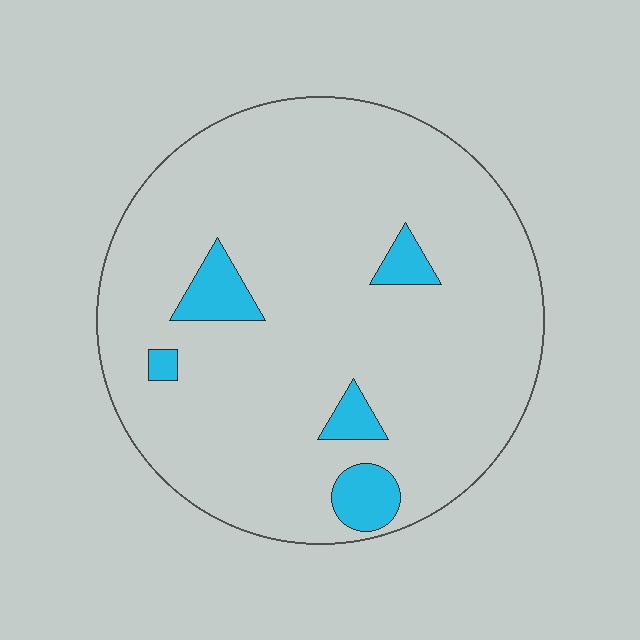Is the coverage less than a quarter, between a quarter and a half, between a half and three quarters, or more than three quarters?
Less than a quarter.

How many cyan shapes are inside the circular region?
5.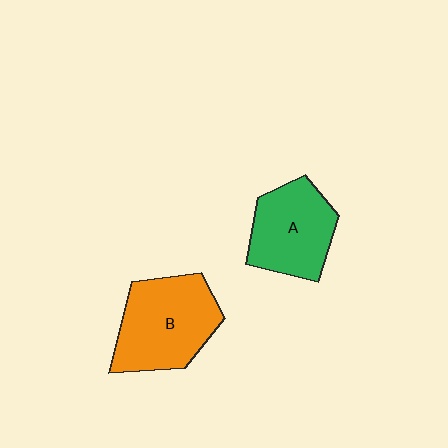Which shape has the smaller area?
Shape A (green).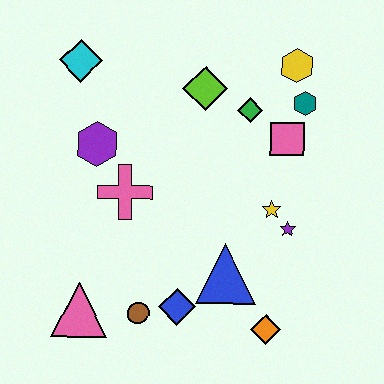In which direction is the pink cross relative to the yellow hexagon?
The pink cross is to the left of the yellow hexagon.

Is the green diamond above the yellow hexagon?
No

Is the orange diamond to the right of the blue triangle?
Yes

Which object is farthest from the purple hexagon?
The orange diamond is farthest from the purple hexagon.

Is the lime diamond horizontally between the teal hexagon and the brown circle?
Yes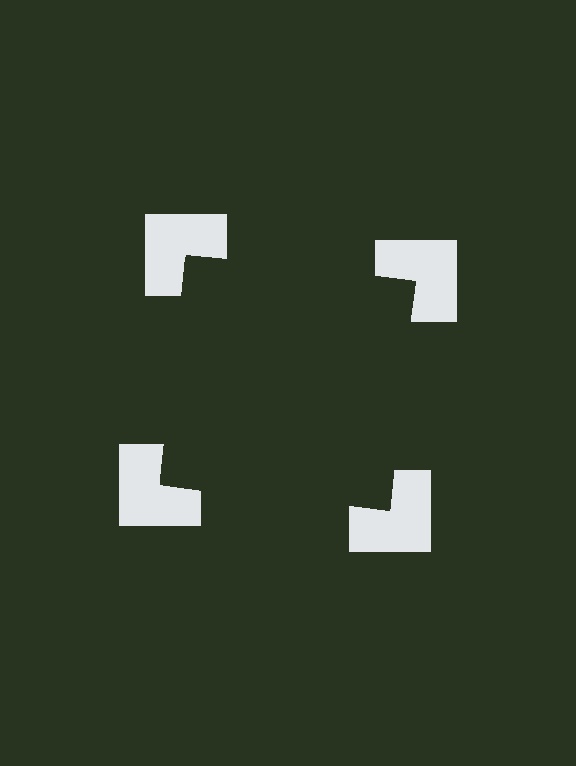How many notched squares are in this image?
There are 4 — one at each vertex of the illusory square.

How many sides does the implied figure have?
4 sides.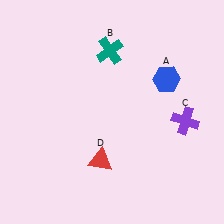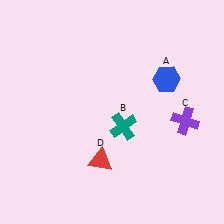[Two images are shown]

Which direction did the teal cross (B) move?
The teal cross (B) moved down.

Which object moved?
The teal cross (B) moved down.